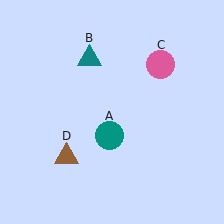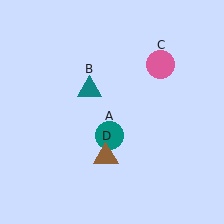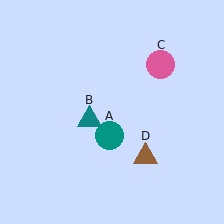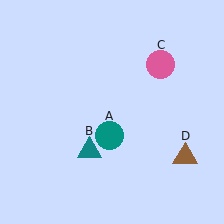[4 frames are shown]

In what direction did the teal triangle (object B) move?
The teal triangle (object B) moved down.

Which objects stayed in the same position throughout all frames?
Teal circle (object A) and pink circle (object C) remained stationary.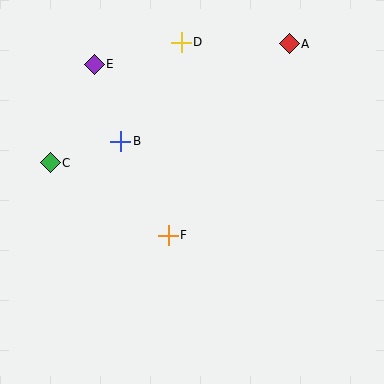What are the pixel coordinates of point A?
Point A is at (289, 44).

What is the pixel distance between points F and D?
The distance between F and D is 193 pixels.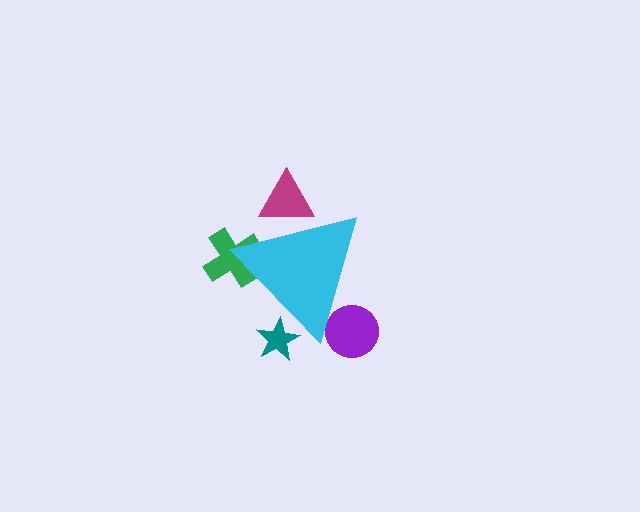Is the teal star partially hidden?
Yes, the teal star is partially hidden behind the cyan triangle.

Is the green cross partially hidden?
Yes, the green cross is partially hidden behind the cyan triangle.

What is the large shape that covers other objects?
A cyan triangle.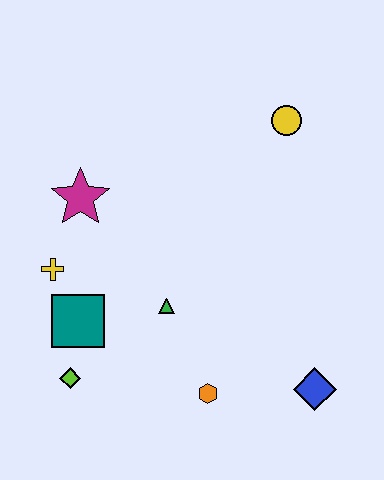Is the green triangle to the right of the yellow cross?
Yes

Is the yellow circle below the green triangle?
No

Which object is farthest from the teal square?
The yellow circle is farthest from the teal square.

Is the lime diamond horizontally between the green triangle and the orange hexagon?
No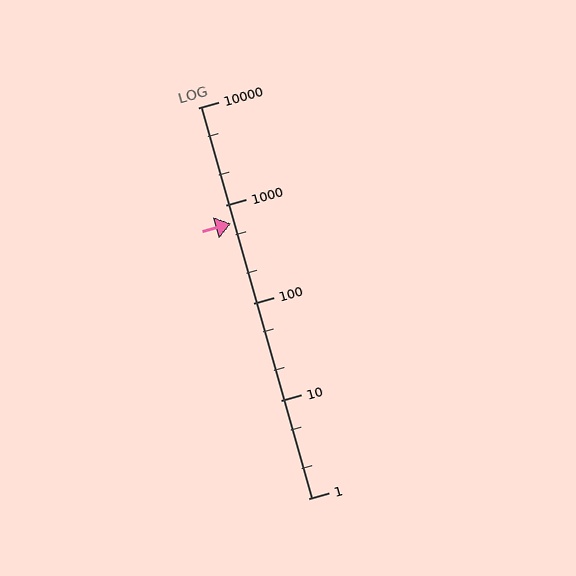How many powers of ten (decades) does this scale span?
The scale spans 4 decades, from 1 to 10000.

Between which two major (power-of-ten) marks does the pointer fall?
The pointer is between 100 and 1000.